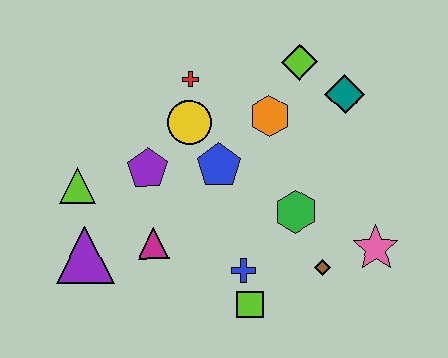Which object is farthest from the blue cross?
The lime diamond is farthest from the blue cross.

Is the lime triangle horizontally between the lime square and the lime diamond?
No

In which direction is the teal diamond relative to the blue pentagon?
The teal diamond is to the right of the blue pentagon.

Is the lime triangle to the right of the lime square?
No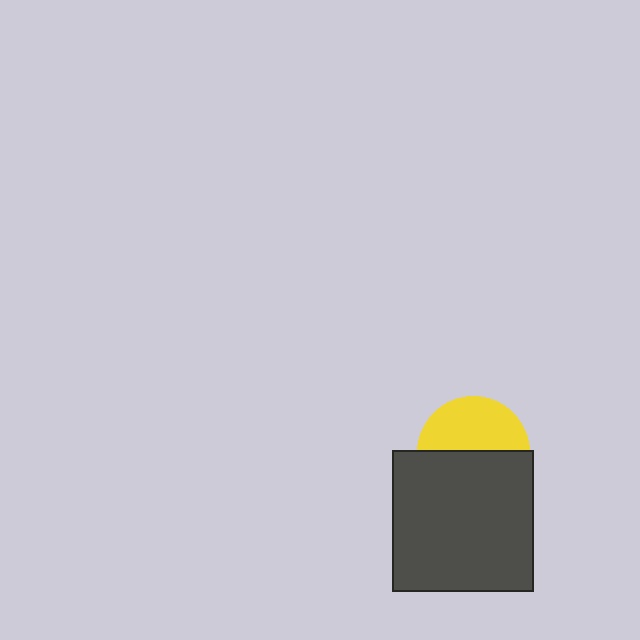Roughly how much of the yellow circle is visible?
About half of it is visible (roughly 46%).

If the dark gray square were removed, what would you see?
You would see the complete yellow circle.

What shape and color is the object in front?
The object in front is a dark gray square.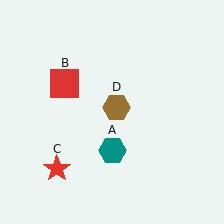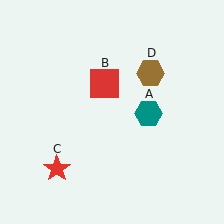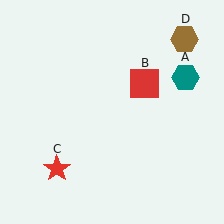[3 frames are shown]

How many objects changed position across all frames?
3 objects changed position: teal hexagon (object A), red square (object B), brown hexagon (object D).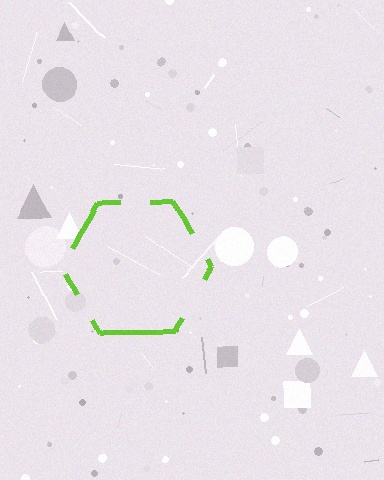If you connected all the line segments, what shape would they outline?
They would outline a hexagon.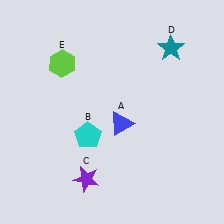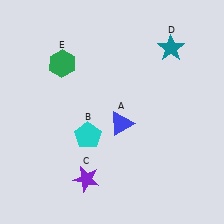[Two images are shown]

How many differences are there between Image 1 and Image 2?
There is 1 difference between the two images.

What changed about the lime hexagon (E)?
In Image 1, E is lime. In Image 2, it changed to green.